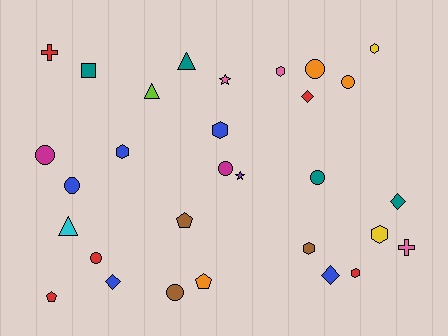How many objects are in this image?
There are 30 objects.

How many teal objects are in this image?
There are 4 teal objects.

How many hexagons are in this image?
There are 7 hexagons.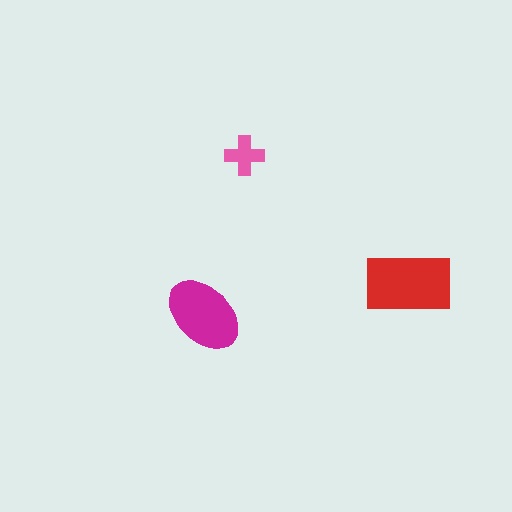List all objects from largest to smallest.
The red rectangle, the magenta ellipse, the pink cross.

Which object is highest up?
The pink cross is topmost.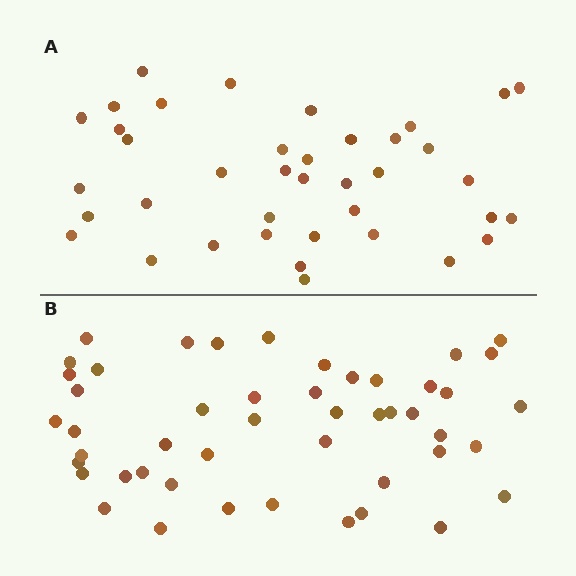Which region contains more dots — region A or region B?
Region B (the bottom region) has more dots.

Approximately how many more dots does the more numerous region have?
Region B has roughly 8 or so more dots than region A.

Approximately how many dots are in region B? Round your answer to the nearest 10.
About 50 dots. (The exact count is 48, which rounds to 50.)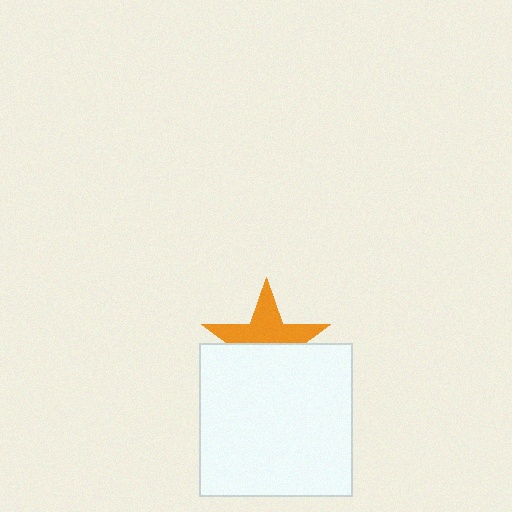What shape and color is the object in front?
The object in front is a white square.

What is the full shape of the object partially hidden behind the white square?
The partially hidden object is an orange star.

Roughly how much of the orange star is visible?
About half of it is visible (roughly 53%).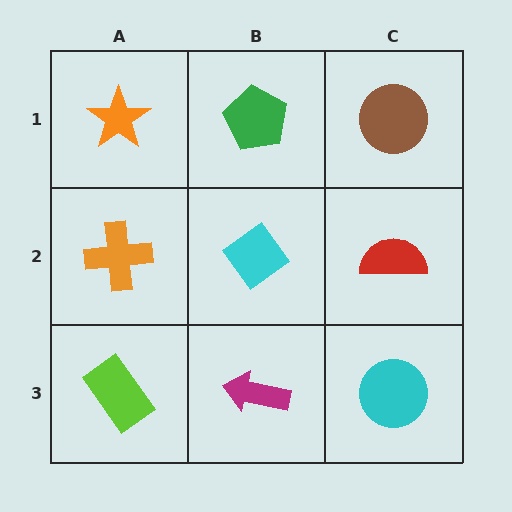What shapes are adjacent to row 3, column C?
A red semicircle (row 2, column C), a magenta arrow (row 3, column B).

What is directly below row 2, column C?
A cyan circle.